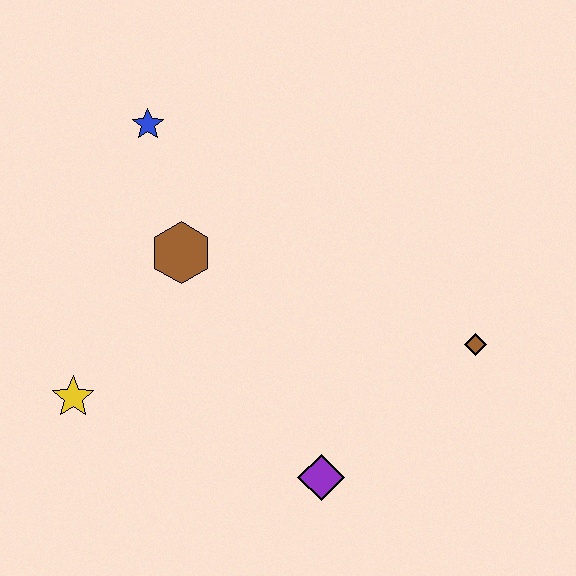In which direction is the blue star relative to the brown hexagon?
The blue star is above the brown hexagon.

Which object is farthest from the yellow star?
The brown diamond is farthest from the yellow star.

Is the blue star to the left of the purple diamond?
Yes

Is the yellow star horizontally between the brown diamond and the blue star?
No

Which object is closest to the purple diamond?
The brown diamond is closest to the purple diamond.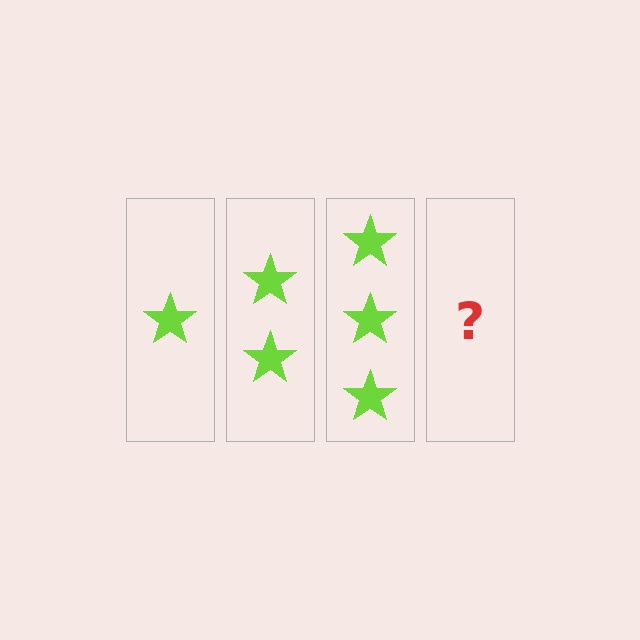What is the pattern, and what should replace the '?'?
The pattern is that each step adds one more star. The '?' should be 4 stars.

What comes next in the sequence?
The next element should be 4 stars.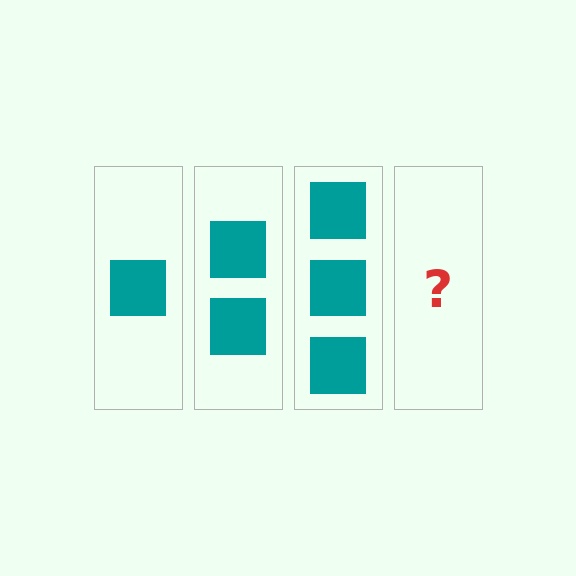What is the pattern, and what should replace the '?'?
The pattern is that each step adds one more square. The '?' should be 4 squares.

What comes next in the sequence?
The next element should be 4 squares.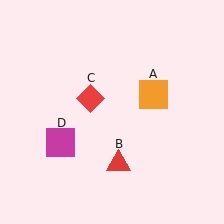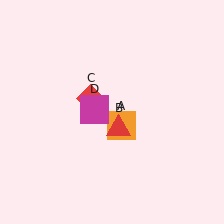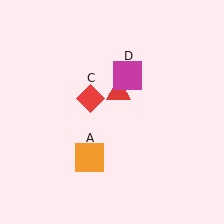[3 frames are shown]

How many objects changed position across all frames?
3 objects changed position: orange square (object A), red triangle (object B), magenta square (object D).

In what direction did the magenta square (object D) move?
The magenta square (object D) moved up and to the right.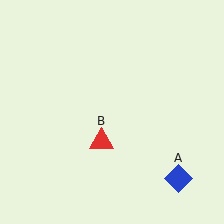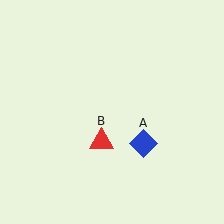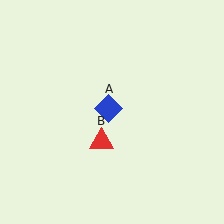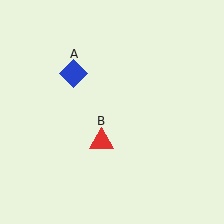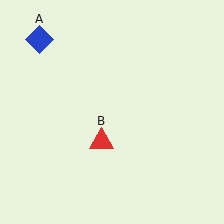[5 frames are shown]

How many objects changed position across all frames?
1 object changed position: blue diamond (object A).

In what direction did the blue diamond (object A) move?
The blue diamond (object A) moved up and to the left.